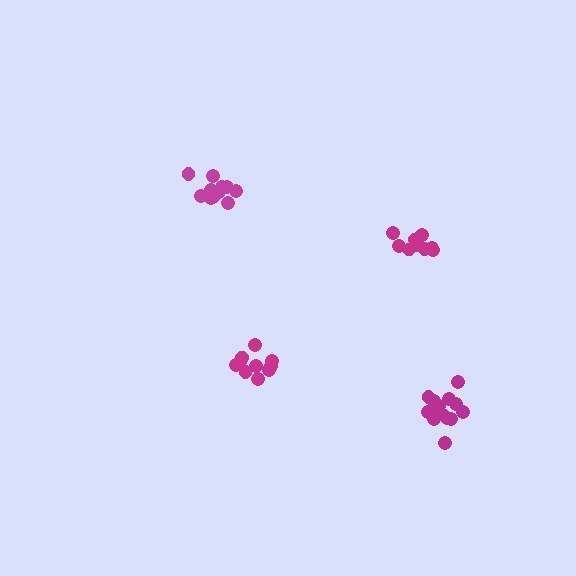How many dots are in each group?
Group 1: 14 dots, Group 2: 12 dots, Group 3: 10 dots, Group 4: 10 dots (46 total).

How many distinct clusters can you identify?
There are 4 distinct clusters.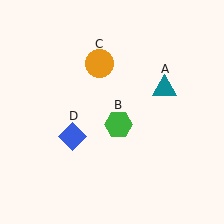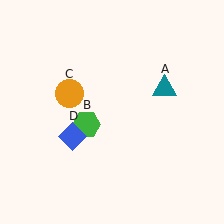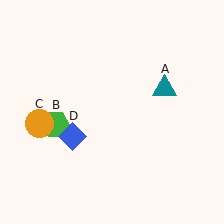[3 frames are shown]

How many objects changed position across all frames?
2 objects changed position: green hexagon (object B), orange circle (object C).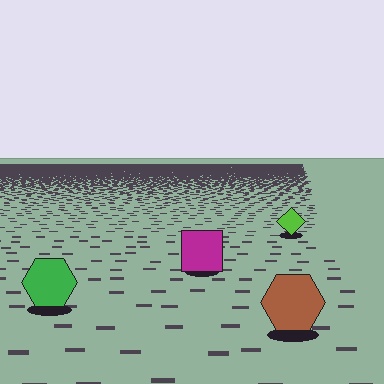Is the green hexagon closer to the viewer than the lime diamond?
Yes. The green hexagon is closer — you can tell from the texture gradient: the ground texture is coarser near it.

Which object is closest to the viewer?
The brown hexagon is closest. The texture marks near it are larger and more spread out.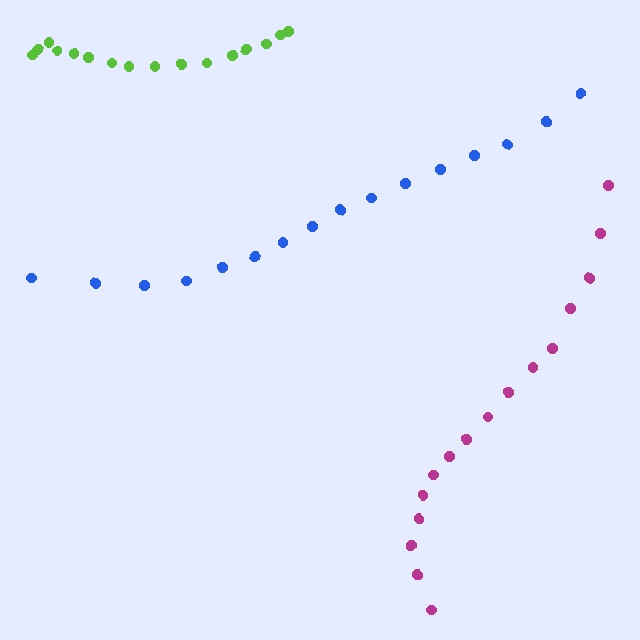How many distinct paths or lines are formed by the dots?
There are 3 distinct paths.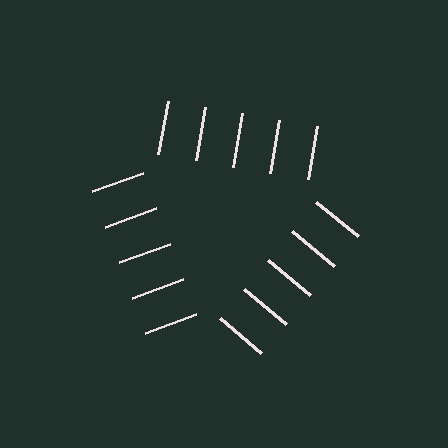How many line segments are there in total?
15 — 5 along each of the 3 edges.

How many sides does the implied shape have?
3 sides — the line-ends trace a triangle.